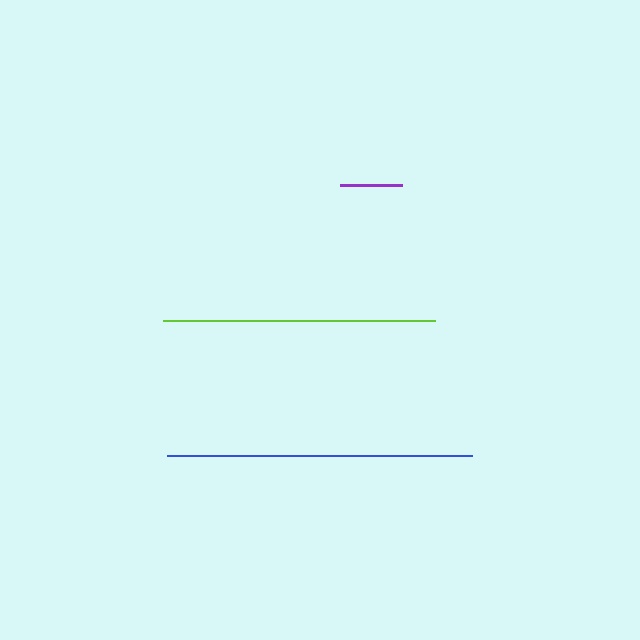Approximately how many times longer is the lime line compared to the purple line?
The lime line is approximately 4.4 times the length of the purple line.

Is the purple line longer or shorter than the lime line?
The lime line is longer than the purple line.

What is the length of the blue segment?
The blue segment is approximately 305 pixels long.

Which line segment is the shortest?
The purple line is the shortest at approximately 61 pixels.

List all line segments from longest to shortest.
From longest to shortest: blue, lime, purple.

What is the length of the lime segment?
The lime segment is approximately 272 pixels long.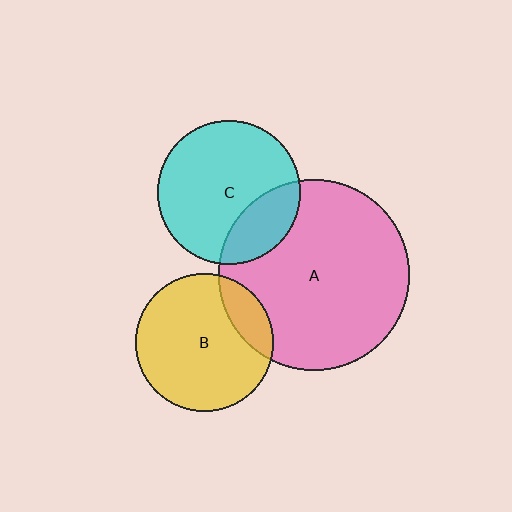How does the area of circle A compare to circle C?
Approximately 1.8 times.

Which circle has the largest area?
Circle A (pink).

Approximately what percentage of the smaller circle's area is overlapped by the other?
Approximately 15%.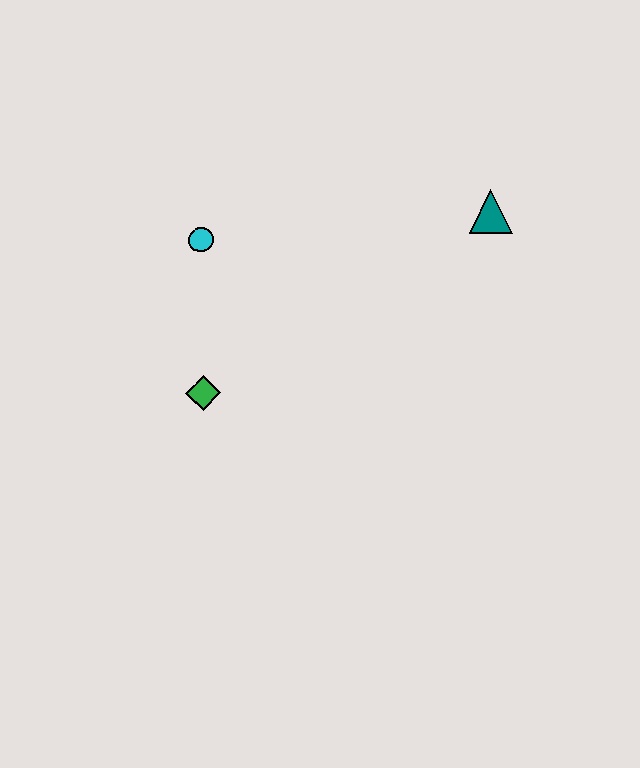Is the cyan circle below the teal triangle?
Yes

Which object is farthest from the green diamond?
The teal triangle is farthest from the green diamond.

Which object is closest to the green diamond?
The cyan circle is closest to the green diamond.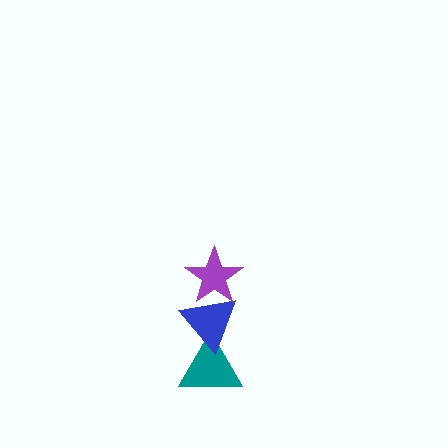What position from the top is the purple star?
The purple star is 1st from the top.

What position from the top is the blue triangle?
The blue triangle is 2nd from the top.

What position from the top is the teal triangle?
The teal triangle is 3rd from the top.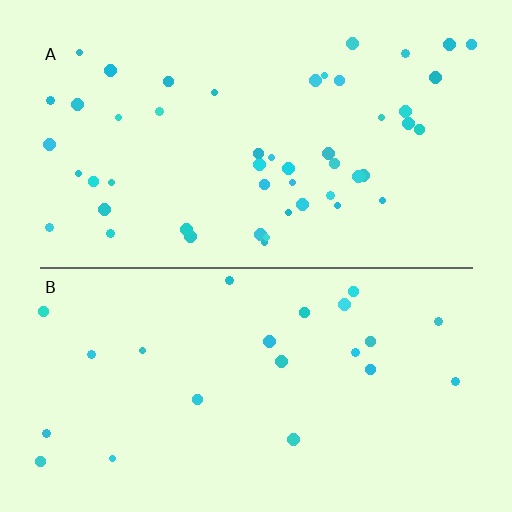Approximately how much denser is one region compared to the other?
Approximately 2.2× — region A over region B.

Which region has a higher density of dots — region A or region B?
A (the top).